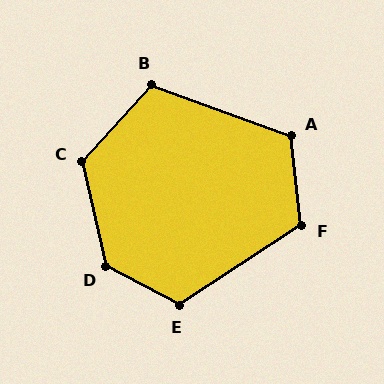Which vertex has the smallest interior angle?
B, at approximately 113 degrees.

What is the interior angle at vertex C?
Approximately 125 degrees (obtuse).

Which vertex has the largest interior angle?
D, at approximately 130 degrees.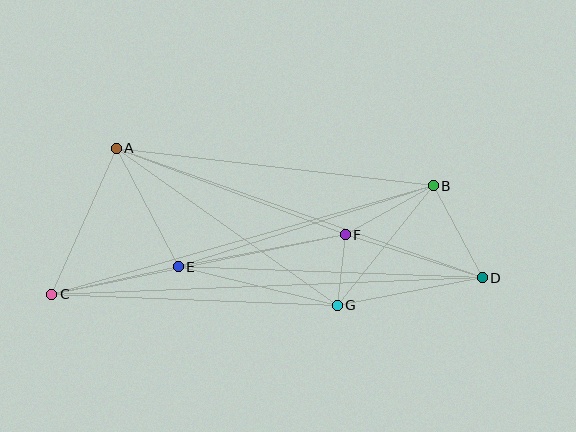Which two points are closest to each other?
Points F and G are closest to each other.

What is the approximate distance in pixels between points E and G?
The distance between E and G is approximately 164 pixels.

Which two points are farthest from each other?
Points C and D are farthest from each other.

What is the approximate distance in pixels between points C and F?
The distance between C and F is approximately 299 pixels.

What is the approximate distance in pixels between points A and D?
The distance between A and D is approximately 388 pixels.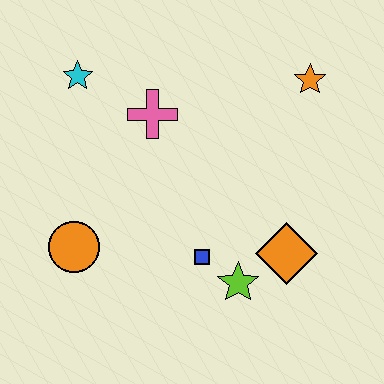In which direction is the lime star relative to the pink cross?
The lime star is below the pink cross.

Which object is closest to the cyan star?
The pink cross is closest to the cyan star.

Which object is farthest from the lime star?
The cyan star is farthest from the lime star.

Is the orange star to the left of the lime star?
No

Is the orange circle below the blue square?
No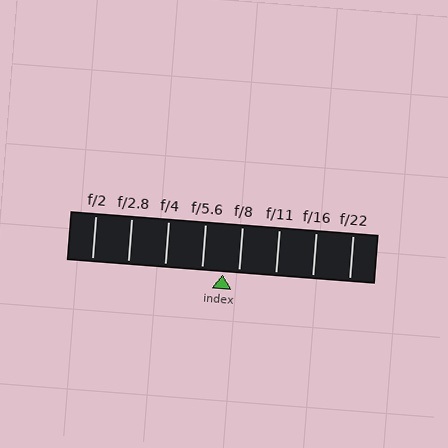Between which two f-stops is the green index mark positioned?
The index mark is between f/5.6 and f/8.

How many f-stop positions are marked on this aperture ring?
There are 8 f-stop positions marked.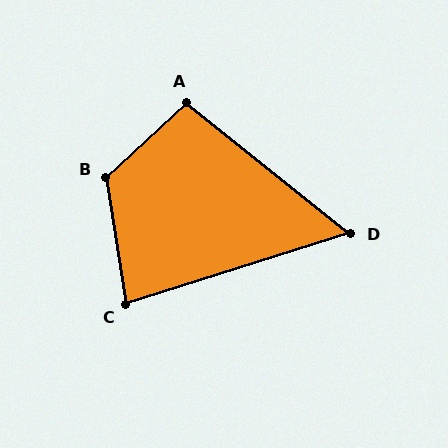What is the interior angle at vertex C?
Approximately 81 degrees (acute).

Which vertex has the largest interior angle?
B, at approximately 124 degrees.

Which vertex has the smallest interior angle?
D, at approximately 56 degrees.